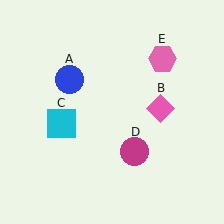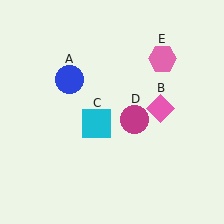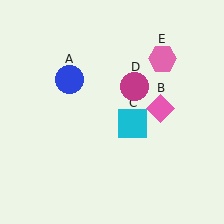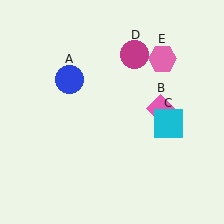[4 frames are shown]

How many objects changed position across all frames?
2 objects changed position: cyan square (object C), magenta circle (object D).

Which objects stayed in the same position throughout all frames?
Blue circle (object A) and pink diamond (object B) and pink hexagon (object E) remained stationary.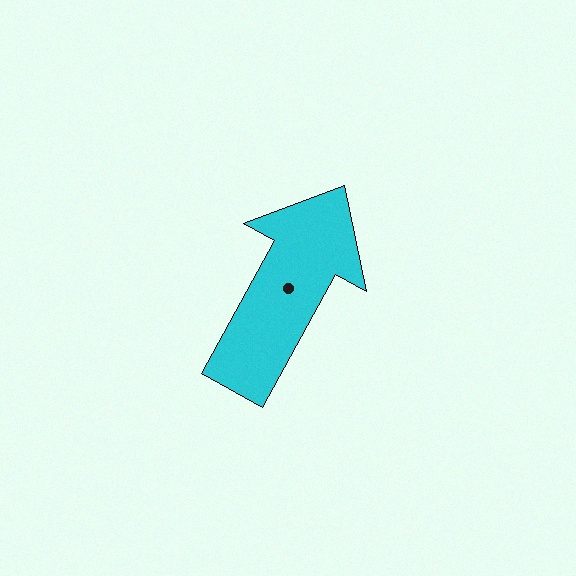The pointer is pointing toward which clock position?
Roughly 1 o'clock.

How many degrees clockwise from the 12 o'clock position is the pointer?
Approximately 29 degrees.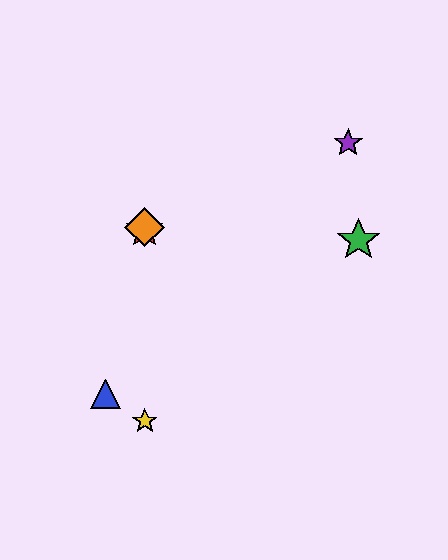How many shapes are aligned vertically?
3 shapes (the red star, the yellow star, the orange diamond) are aligned vertically.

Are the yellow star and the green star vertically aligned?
No, the yellow star is at x≈145 and the green star is at x≈358.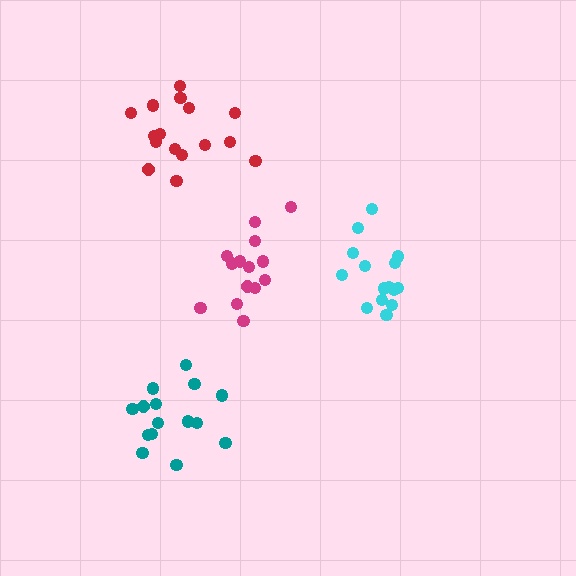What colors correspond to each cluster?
The clusters are colored: red, teal, cyan, magenta.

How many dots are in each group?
Group 1: 16 dots, Group 2: 15 dots, Group 3: 15 dots, Group 4: 14 dots (60 total).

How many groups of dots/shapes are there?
There are 4 groups.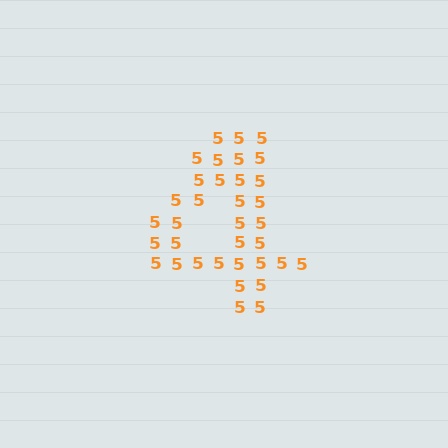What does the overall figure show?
The overall figure shows the digit 4.